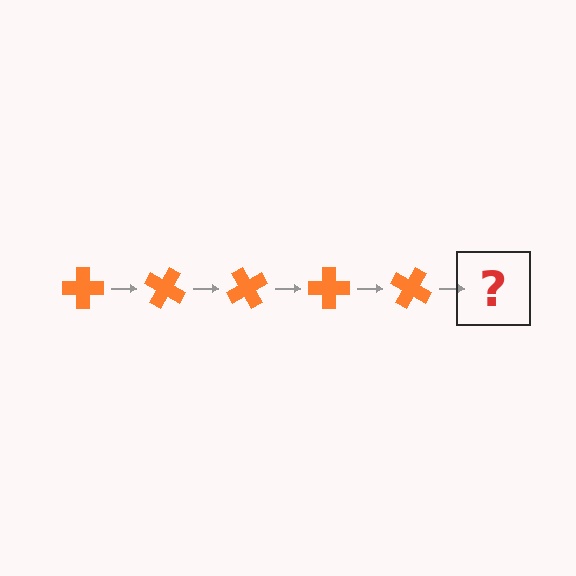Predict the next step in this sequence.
The next step is an orange cross rotated 150 degrees.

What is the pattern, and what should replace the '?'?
The pattern is that the cross rotates 30 degrees each step. The '?' should be an orange cross rotated 150 degrees.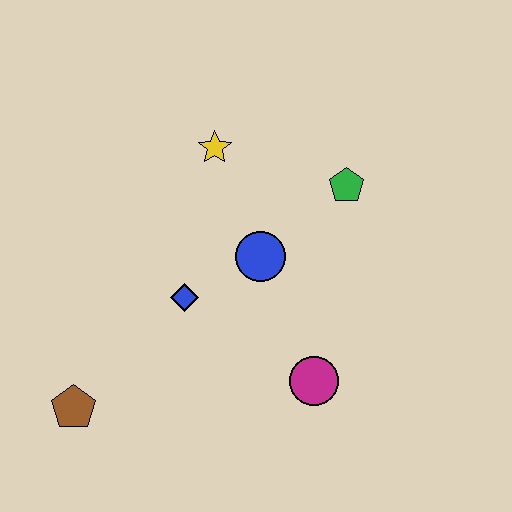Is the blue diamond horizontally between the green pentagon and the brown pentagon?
Yes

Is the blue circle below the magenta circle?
No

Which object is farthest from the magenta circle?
The yellow star is farthest from the magenta circle.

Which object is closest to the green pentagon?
The blue circle is closest to the green pentagon.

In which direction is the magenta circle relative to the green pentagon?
The magenta circle is below the green pentagon.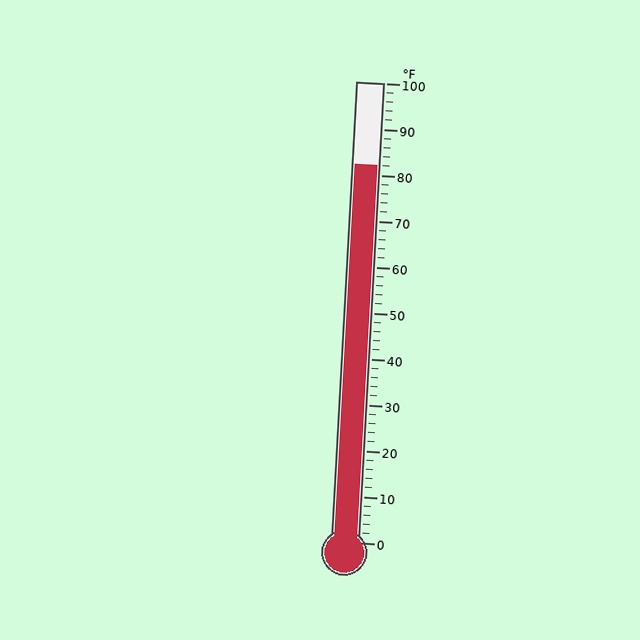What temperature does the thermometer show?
The thermometer shows approximately 82°F.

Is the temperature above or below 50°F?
The temperature is above 50°F.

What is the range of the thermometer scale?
The thermometer scale ranges from 0°F to 100°F.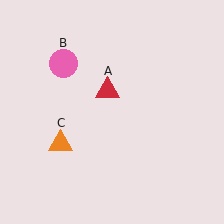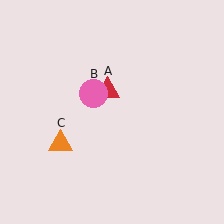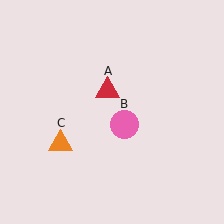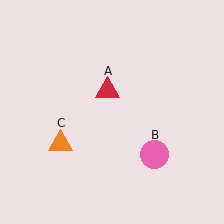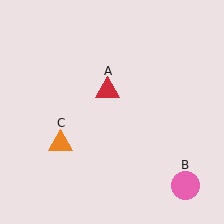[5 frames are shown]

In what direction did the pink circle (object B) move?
The pink circle (object B) moved down and to the right.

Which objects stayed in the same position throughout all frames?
Red triangle (object A) and orange triangle (object C) remained stationary.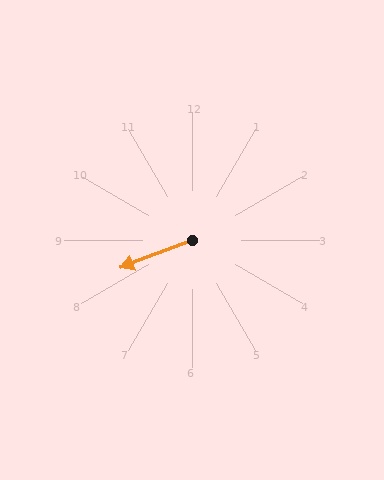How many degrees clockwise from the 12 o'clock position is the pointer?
Approximately 249 degrees.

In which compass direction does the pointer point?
West.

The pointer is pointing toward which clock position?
Roughly 8 o'clock.